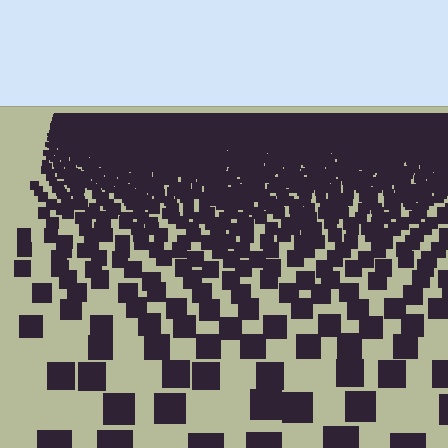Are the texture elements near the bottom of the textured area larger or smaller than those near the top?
Larger. Near the bottom, elements are closer to the viewer and appear at a bigger on-screen size.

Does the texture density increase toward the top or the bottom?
Density increases toward the top.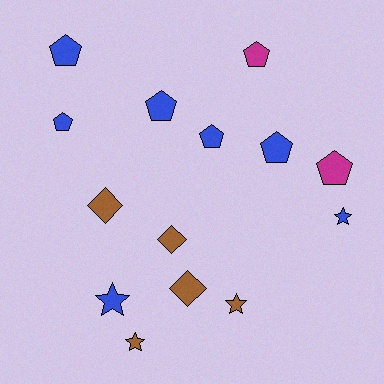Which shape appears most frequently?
Pentagon, with 7 objects.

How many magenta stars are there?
There are no magenta stars.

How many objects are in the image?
There are 14 objects.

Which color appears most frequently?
Blue, with 7 objects.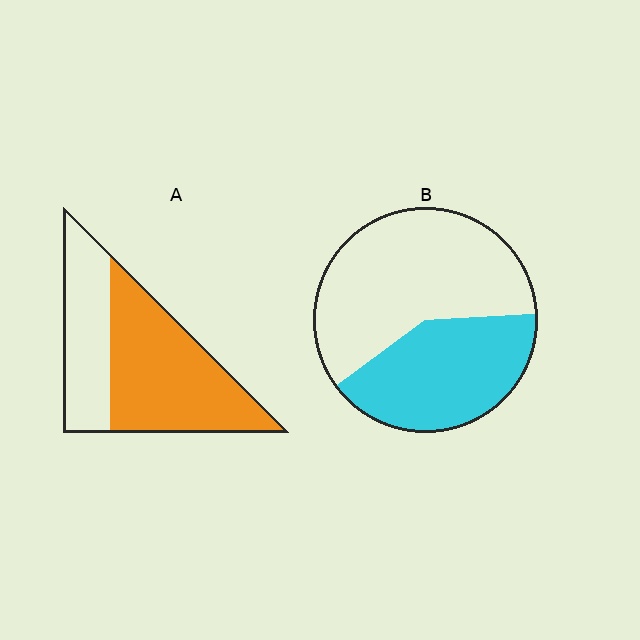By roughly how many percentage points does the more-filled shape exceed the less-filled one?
By roughly 20 percentage points (A over B).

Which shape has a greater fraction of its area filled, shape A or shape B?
Shape A.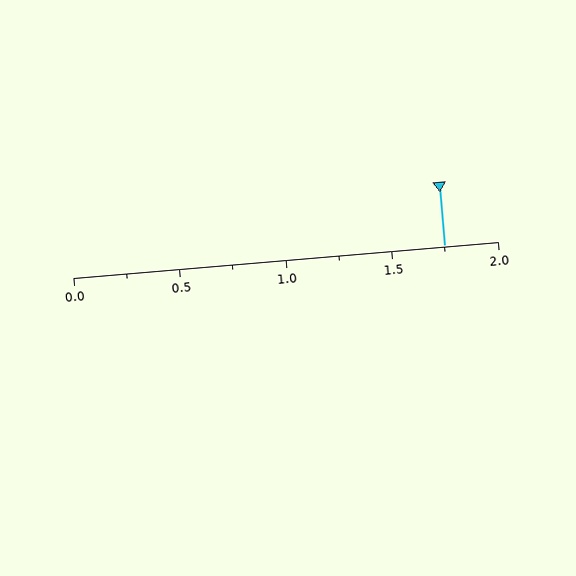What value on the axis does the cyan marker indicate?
The marker indicates approximately 1.75.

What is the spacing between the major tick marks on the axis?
The major ticks are spaced 0.5 apart.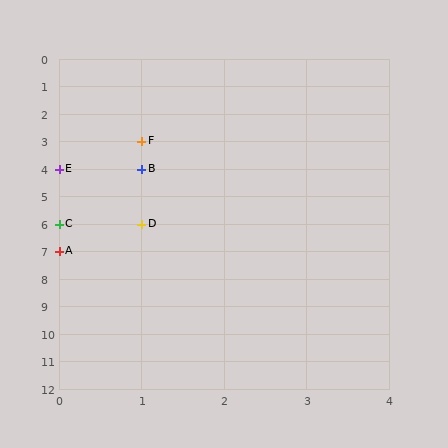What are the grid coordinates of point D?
Point D is at grid coordinates (1, 6).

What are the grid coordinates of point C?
Point C is at grid coordinates (0, 6).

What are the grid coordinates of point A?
Point A is at grid coordinates (0, 7).